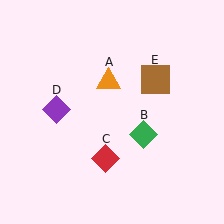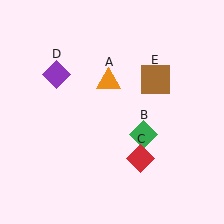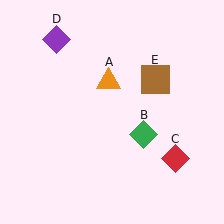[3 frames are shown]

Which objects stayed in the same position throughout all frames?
Orange triangle (object A) and green diamond (object B) and brown square (object E) remained stationary.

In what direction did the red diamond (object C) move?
The red diamond (object C) moved right.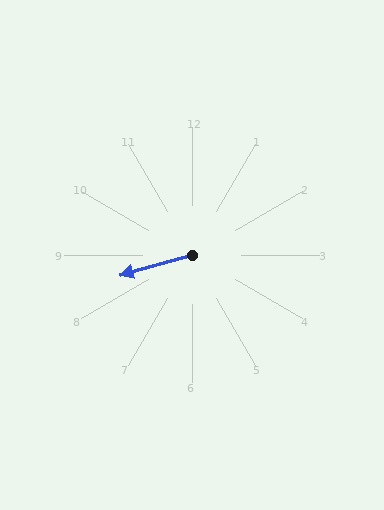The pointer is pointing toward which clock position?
Roughly 8 o'clock.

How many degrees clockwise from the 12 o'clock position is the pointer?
Approximately 254 degrees.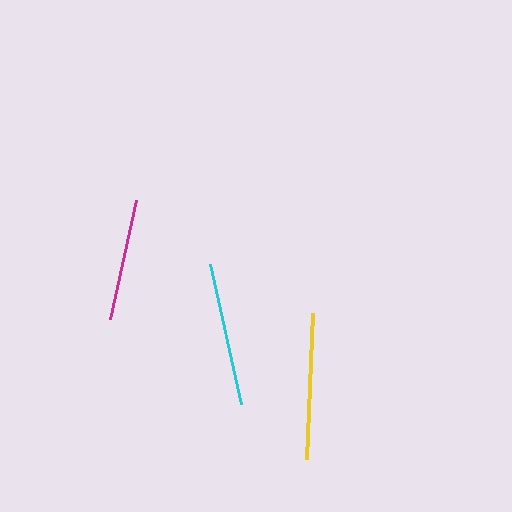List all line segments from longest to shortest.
From longest to shortest: yellow, cyan, magenta.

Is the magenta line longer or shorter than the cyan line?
The cyan line is longer than the magenta line.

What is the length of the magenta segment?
The magenta segment is approximately 122 pixels long.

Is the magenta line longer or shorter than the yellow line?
The yellow line is longer than the magenta line.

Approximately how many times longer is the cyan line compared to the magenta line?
The cyan line is approximately 1.2 times the length of the magenta line.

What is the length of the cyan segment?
The cyan segment is approximately 143 pixels long.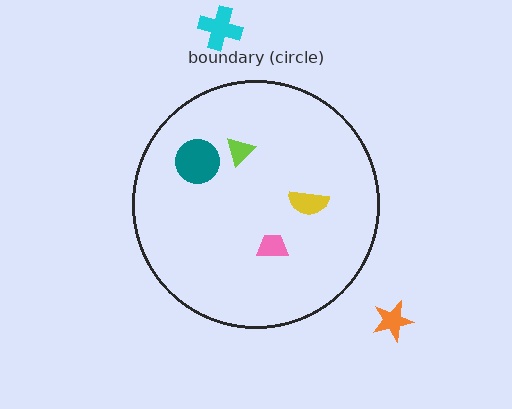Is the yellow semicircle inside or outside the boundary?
Inside.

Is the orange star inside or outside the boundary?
Outside.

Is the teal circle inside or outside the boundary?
Inside.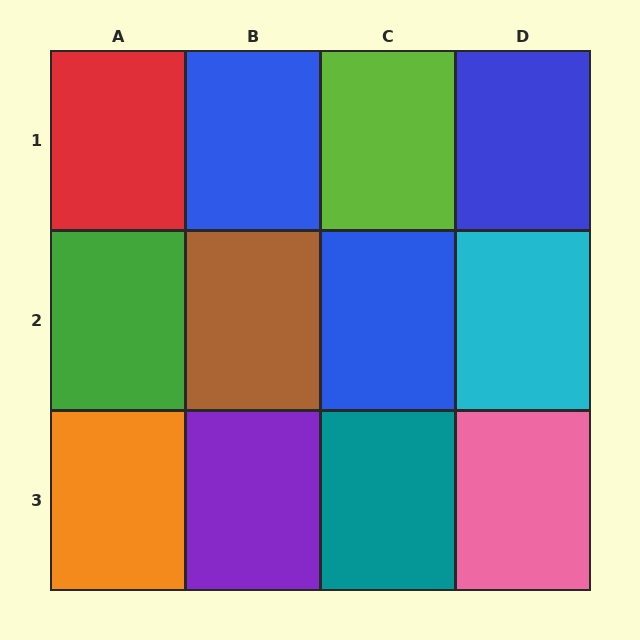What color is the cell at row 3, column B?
Purple.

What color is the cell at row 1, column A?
Red.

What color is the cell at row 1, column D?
Blue.